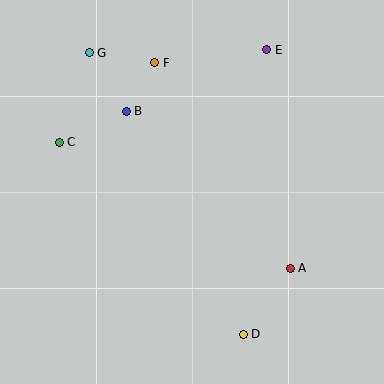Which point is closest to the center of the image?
Point B at (126, 111) is closest to the center.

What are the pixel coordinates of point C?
Point C is at (59, 142).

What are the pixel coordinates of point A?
Point A is at (290, 268).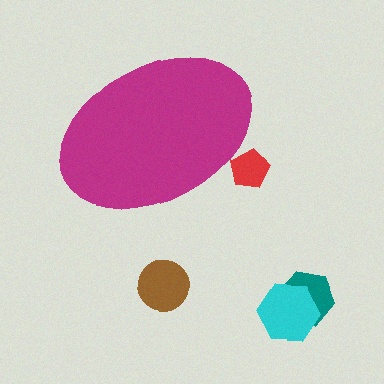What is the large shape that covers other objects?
A magenta ellipse.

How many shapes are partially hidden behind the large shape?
1 shape is partially hidden.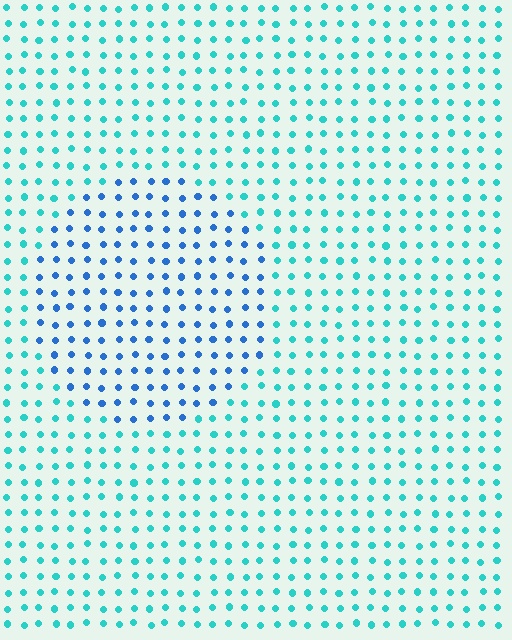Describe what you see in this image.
The image is filled with small cyan elements in a uniform arrangement. A circle-shaped region is visible where the elements are tinted to a slightly different hue, forming a subtle color boundary.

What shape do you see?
I see a circle.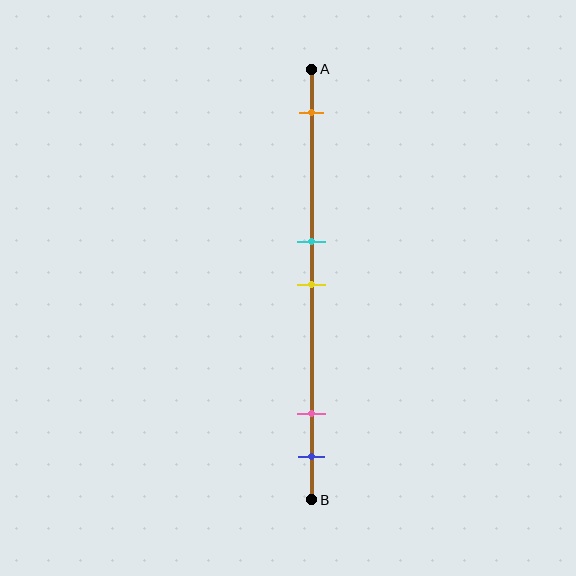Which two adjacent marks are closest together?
The cyan and yellow marks are the closest adjacent pair.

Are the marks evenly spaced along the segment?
No, the marks are not evenly spaced.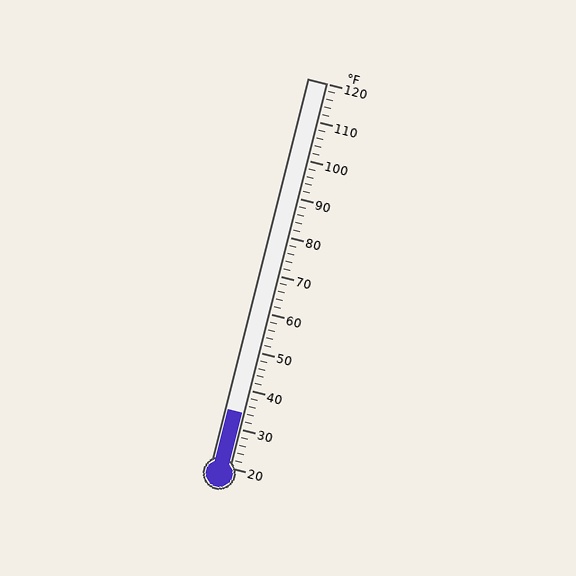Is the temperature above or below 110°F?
The temperature is below 110°F.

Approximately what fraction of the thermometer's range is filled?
The thermometer is filled to approximately 15% of its range.